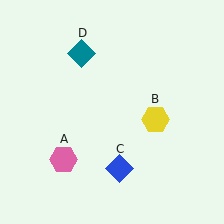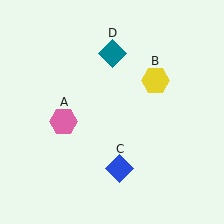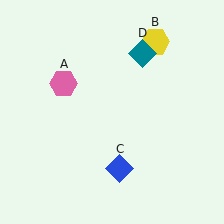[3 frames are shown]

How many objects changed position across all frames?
3 objects changed position: pink hexagon (object A), yellow hexagon (object B), teal diamond (object D).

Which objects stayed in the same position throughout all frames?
Blue diamond (object C) remained stationary.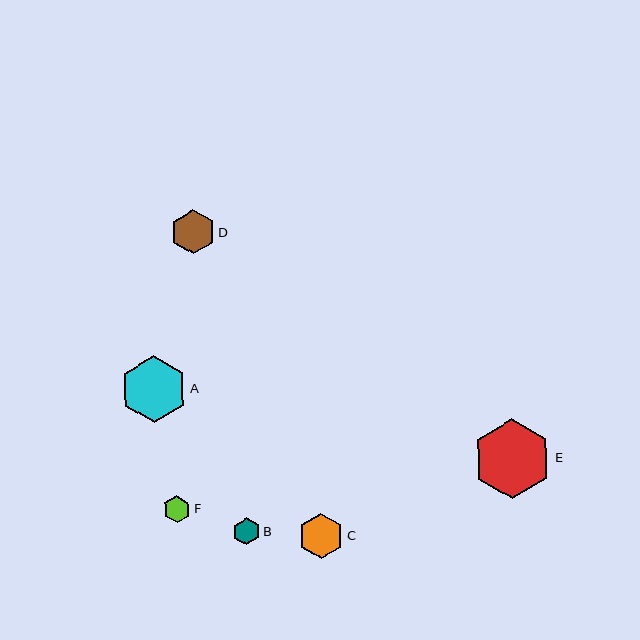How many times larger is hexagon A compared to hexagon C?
Hexagon A is approximately 1.5 times the size of hexagon C.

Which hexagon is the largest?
Hexagon E is the largest with a size of approximately 79 pixels.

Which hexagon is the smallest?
Hexagon B is the smallest with a size of approximately 27 pixels.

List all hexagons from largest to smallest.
From largest to smallest: E, A, C, D, F, B.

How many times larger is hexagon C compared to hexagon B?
Hexagon C is approximately 1.7 times the size of hexagon B.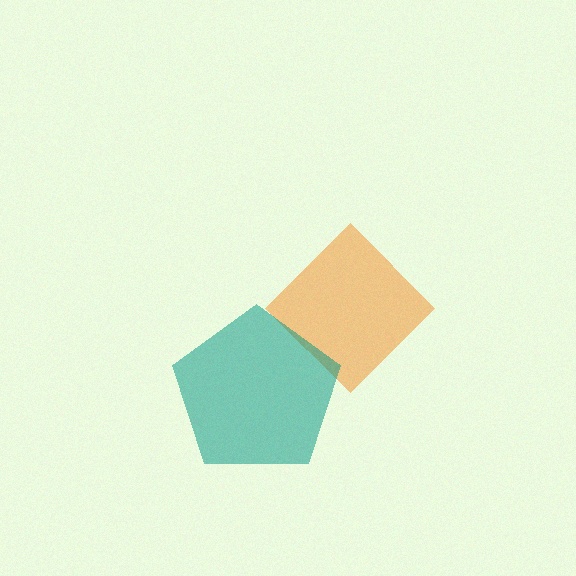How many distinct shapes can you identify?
There are 2 distinct shapes: an orange diamond, a teal pentagon.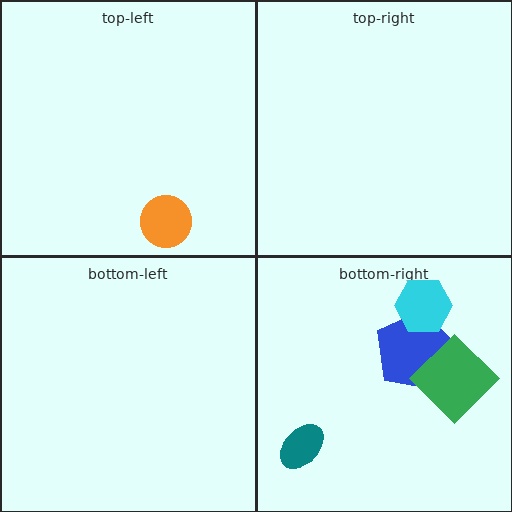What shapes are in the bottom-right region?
The teal ellipse, the blue pentagon, the cyan hexagon, the green diamond.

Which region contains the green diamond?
The bottom-right region.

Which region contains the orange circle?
The top-left region.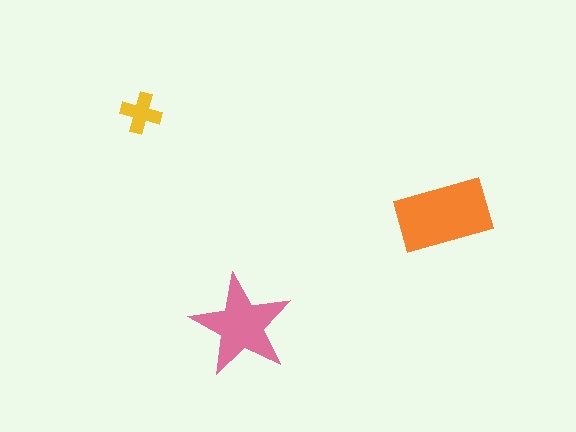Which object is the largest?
The orange rectangle.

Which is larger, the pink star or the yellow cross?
The pink star.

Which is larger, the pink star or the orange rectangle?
The orange rectangle.